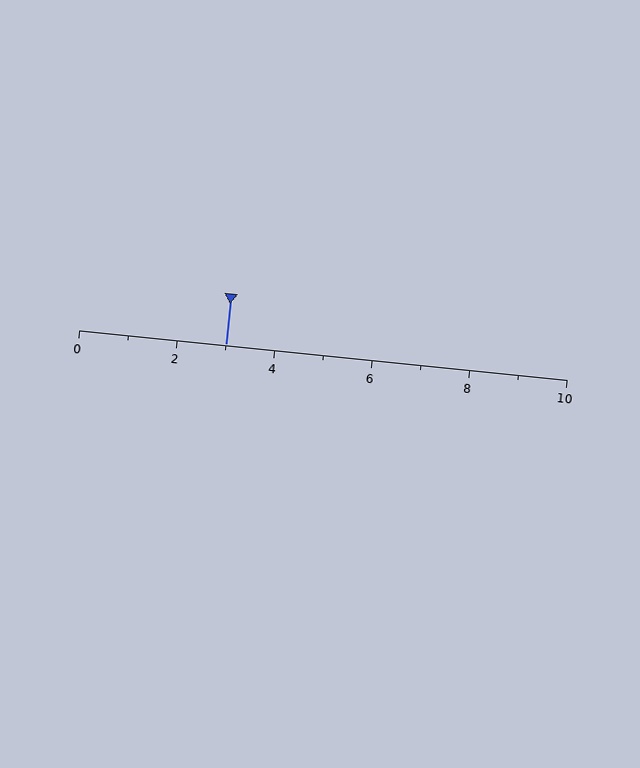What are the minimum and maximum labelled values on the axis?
The axis runs from 0 to 10.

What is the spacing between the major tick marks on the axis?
The major ticks are spaced 2 apart.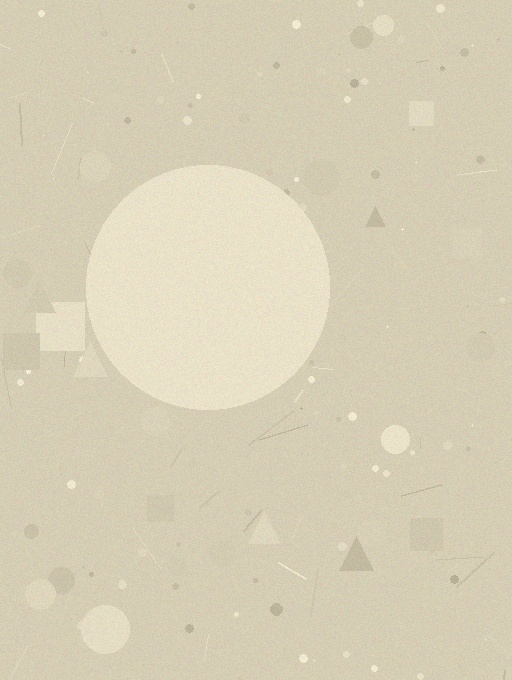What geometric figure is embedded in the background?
A circle is embedded in the background.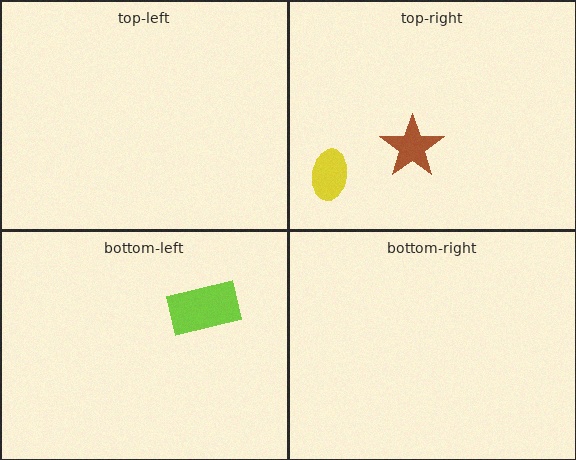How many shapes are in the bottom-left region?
1.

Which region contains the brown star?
The top-right region.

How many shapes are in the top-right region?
2.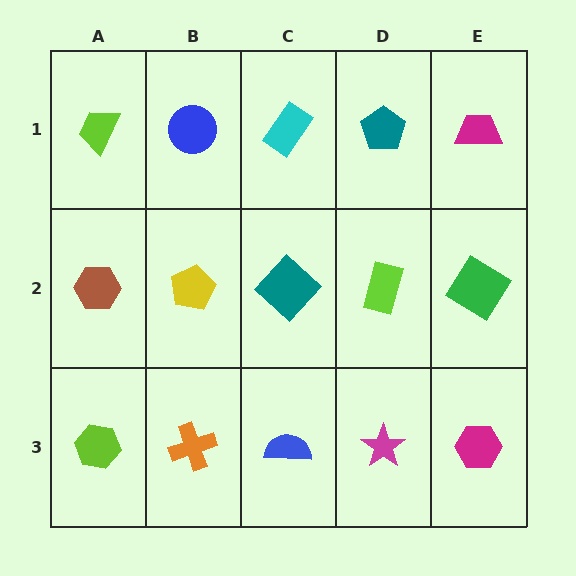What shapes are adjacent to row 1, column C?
A teal diamond (row 2, column C), a blue circle (row 1, column B), a teal pentagon (row 1, column D).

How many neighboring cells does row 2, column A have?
3.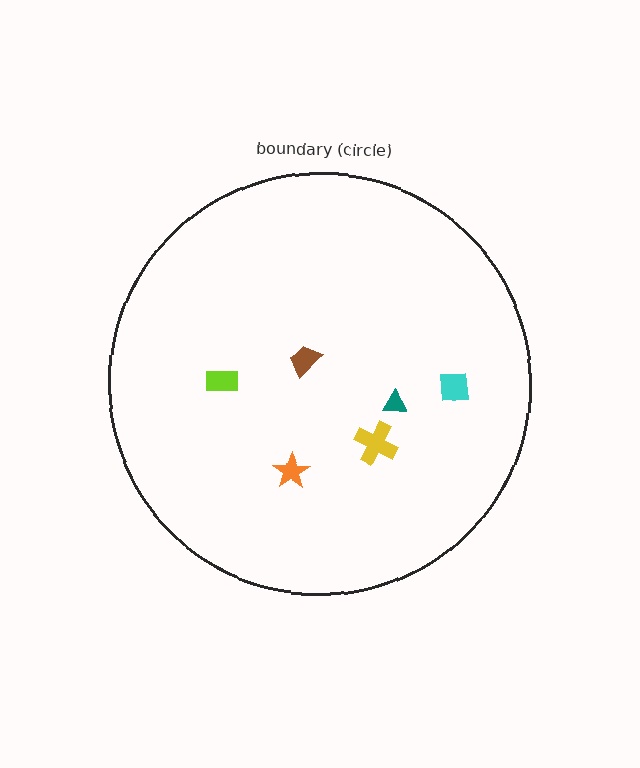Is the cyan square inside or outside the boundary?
Inside.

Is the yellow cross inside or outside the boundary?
Inside.